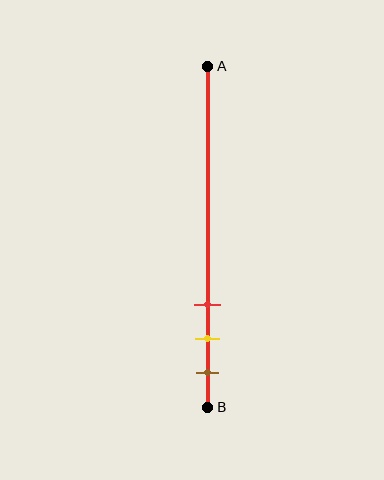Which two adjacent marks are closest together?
The yellow and brown marks are the closest adjacent pair.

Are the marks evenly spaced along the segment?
Yes, the marks are approximately evenly spaced.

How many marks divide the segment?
There are 3 marks dividing the segment.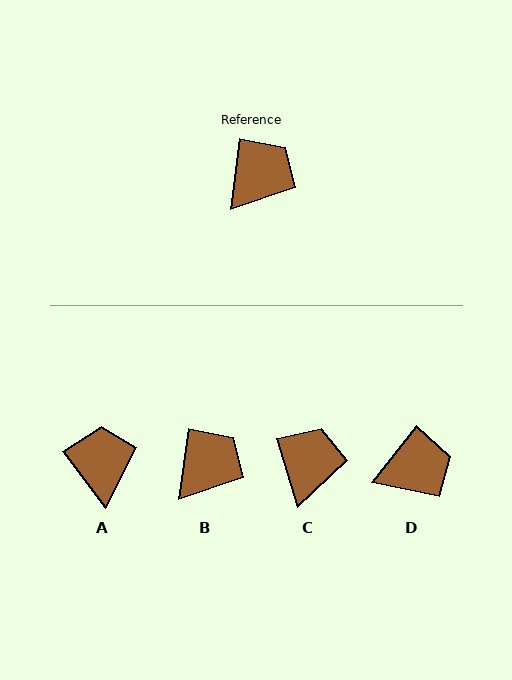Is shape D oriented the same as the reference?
No, it is off by about 31 degrees.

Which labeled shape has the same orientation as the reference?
B.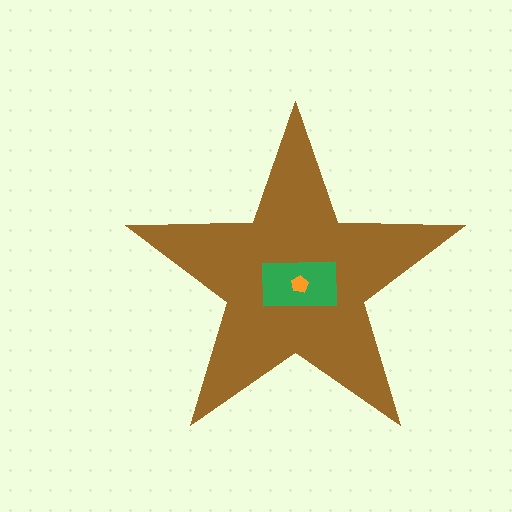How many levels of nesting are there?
3.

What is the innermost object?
The orange pentagon.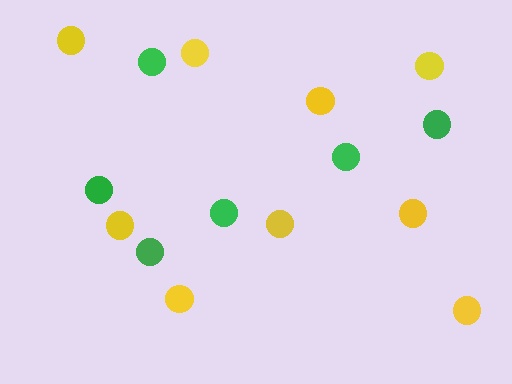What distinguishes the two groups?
There are 2 groups: one group of green circles (6) and one group of yellow circles (9).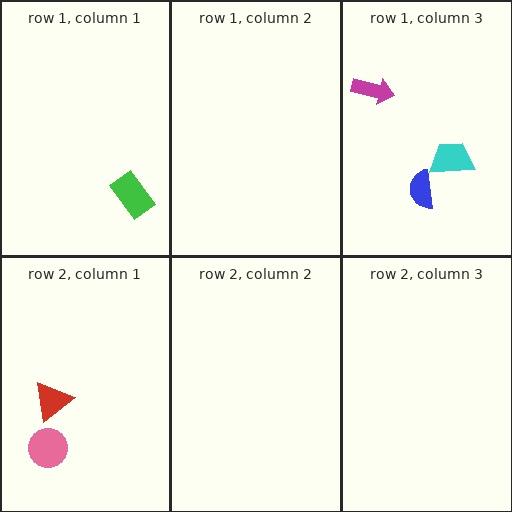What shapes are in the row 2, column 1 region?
The red triangle, the pink circle.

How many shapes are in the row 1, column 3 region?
3.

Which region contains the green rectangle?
The row 1, column 1 region.